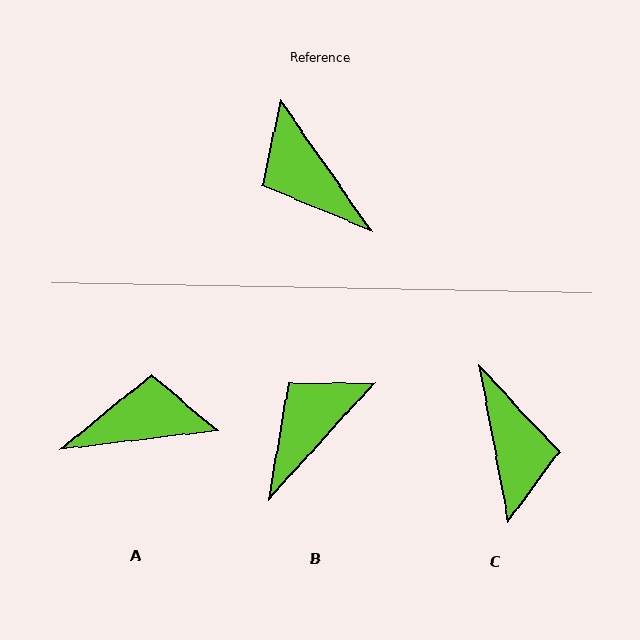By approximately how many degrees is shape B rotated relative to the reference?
Approximately 77 degrees clockwise.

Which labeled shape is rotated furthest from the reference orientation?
C, about 155 degrees away.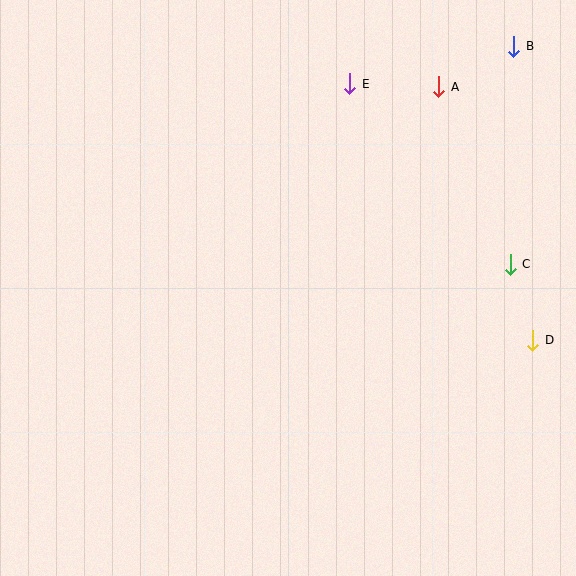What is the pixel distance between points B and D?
The distance between B and D is 295 pixels.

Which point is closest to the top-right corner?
Point B is closest to the top-right corner.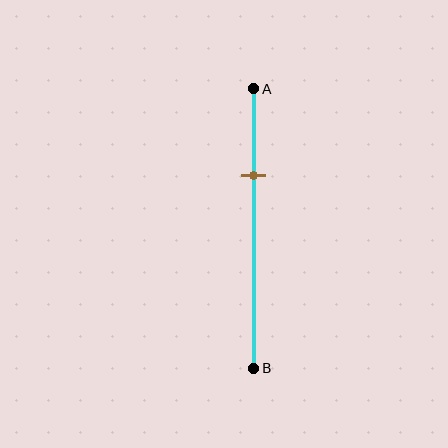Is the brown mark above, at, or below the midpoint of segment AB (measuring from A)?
The brown mark is above the midpoint of segment AB.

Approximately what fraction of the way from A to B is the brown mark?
The brown mark is approximately 30% of the way from A to B.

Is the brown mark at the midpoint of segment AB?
No, the mark is at about 30% from A, not at the 50% midpoint.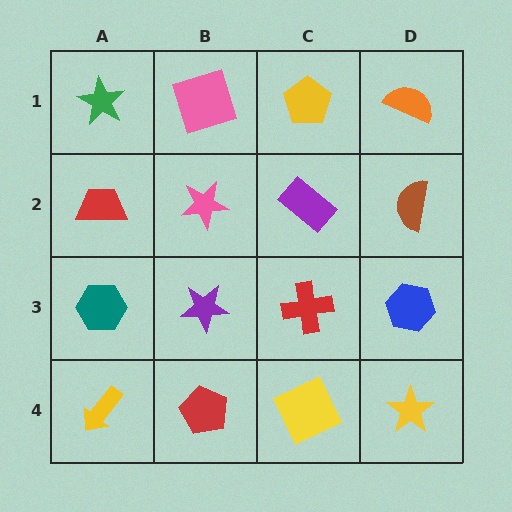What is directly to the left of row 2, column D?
A purple rectangle.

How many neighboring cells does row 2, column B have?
4.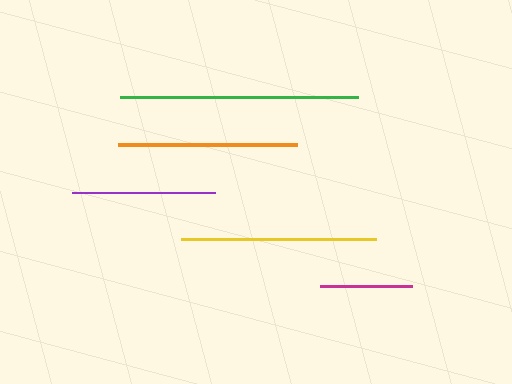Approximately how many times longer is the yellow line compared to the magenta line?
The yellow line is approximately 2.1 times the length of the magenta line.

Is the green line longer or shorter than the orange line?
The green line is longer than the orange line.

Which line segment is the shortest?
The magenta line is the shortest at approximately 92 pixels.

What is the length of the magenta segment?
The magenta segment is approximately 92 pixels long.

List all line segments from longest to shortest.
From longest to shortest: green, yellow, orange, purple, magenta.